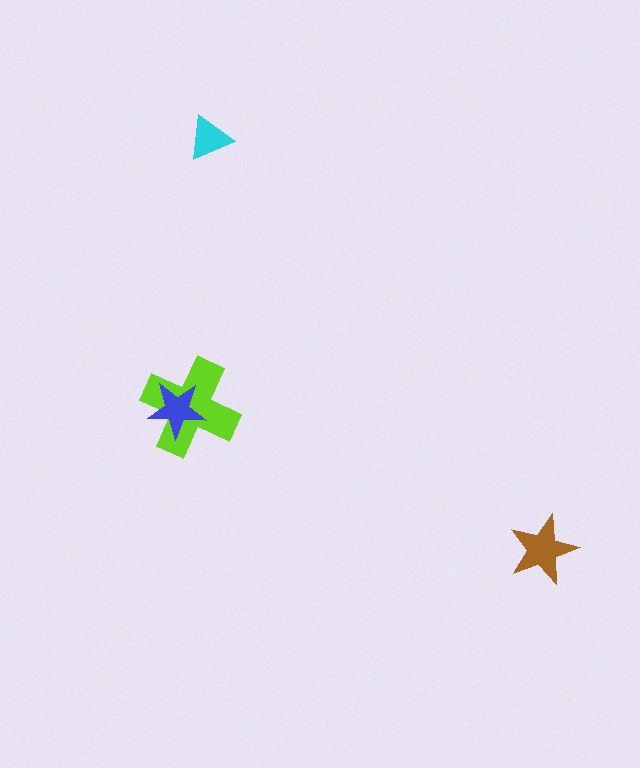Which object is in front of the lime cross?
The blue star is in front of the lime cross.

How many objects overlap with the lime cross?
1 object overlaps with the lime cross.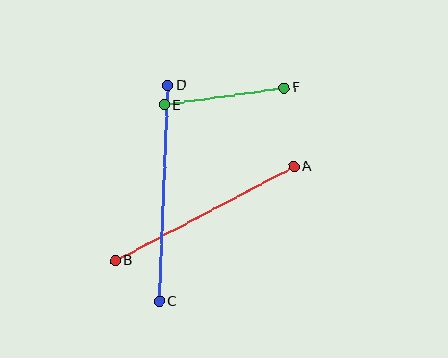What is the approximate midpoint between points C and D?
The midpoint is at approximately (164, 193) pixels.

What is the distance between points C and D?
The distance is approximately 216 pixels.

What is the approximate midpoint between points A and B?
The midpoint is at approximately (205, 213) pixels.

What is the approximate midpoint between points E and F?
The midpoint is at approximately (224, 97) pixels.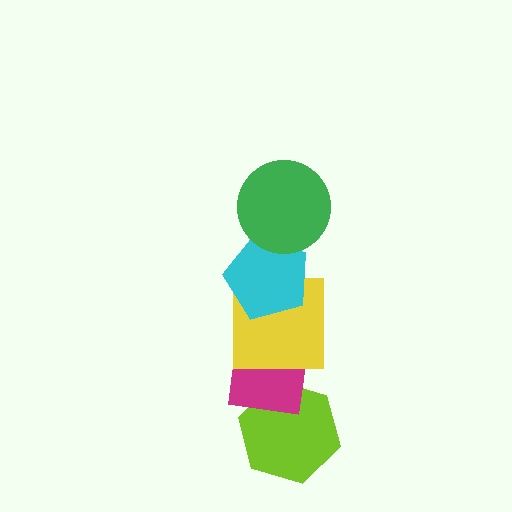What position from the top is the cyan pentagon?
The cyan pentagon is 2nd from the top.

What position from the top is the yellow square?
The yellow square is 3rd from the top.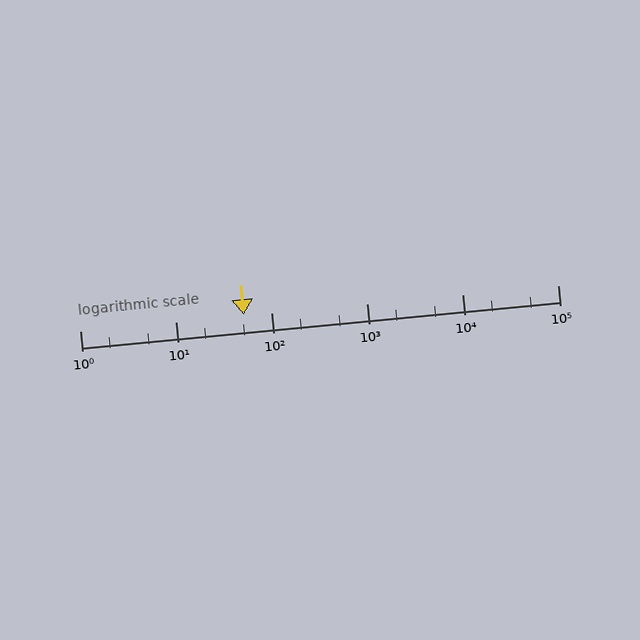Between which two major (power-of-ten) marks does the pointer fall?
The pointer is between 10 and 100.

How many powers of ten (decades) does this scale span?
The scale spans 5 decades, from 1 to 100000.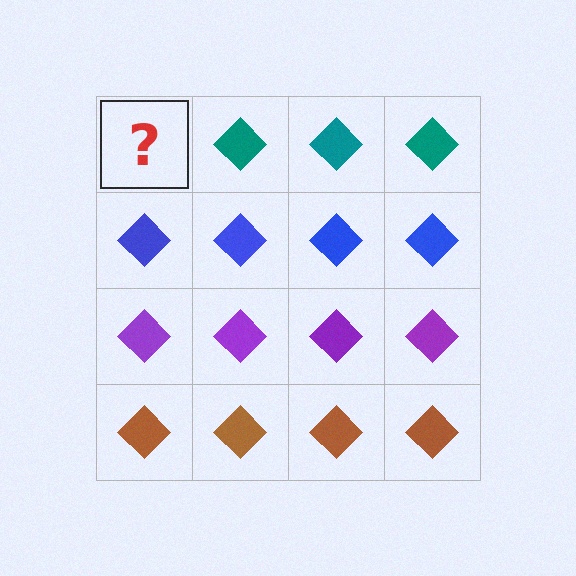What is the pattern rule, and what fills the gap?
The rule is that each row has a consistent color. The gap should be filled with a teal diamond.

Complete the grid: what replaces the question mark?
The question mark should be replaced with a teal diamond.